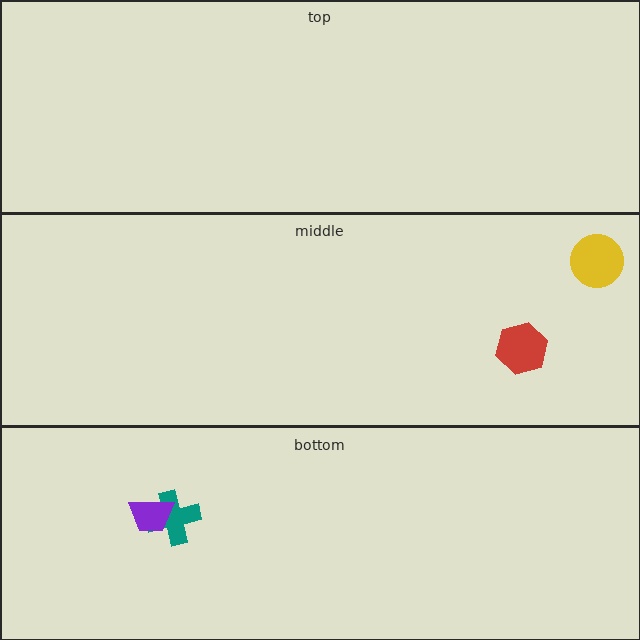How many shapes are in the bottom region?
2.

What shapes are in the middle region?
The yellow circle, the red hexagon.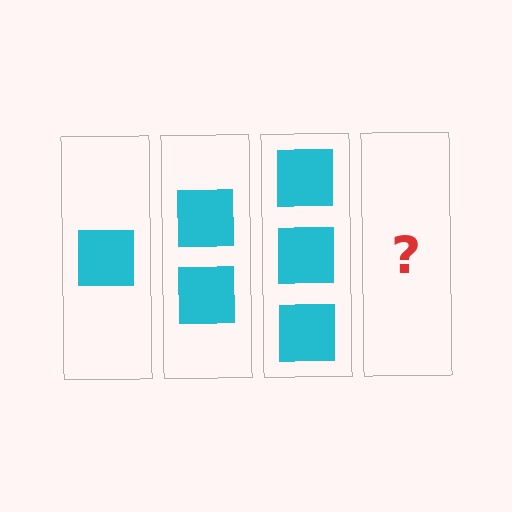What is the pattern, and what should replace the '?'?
The pattern is that each step adds one more square. The '?' should be 4 squares.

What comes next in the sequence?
The next element should be 4 squares.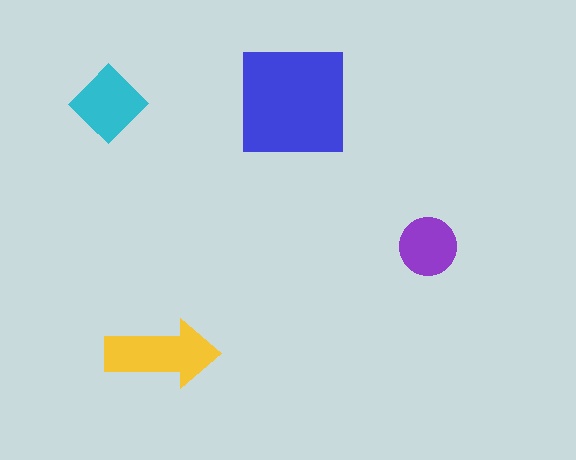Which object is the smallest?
The purple circle.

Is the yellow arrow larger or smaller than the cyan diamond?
Larger.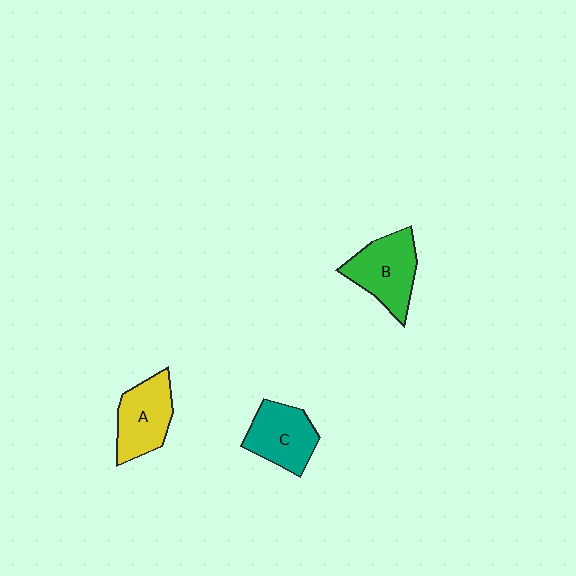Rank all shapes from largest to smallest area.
From largest to smallest: B (green), A (yellow), C (teal).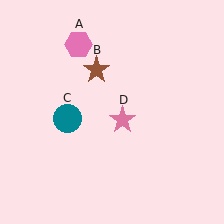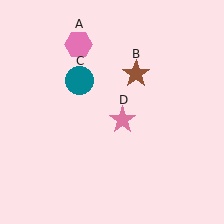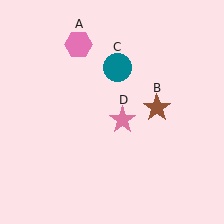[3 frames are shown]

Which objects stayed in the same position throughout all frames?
Pink hexagon (object A) and pink star (object D) remained stationary.